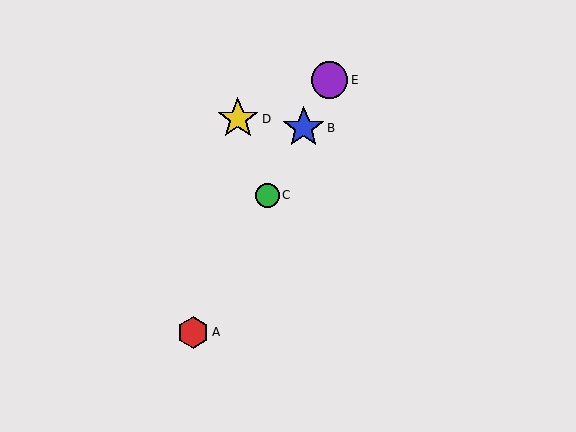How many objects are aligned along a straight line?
4 objects (A, B, C, E) are aligned along a straight line.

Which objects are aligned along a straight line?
Objects A, B, C, E are aligned along a straight line.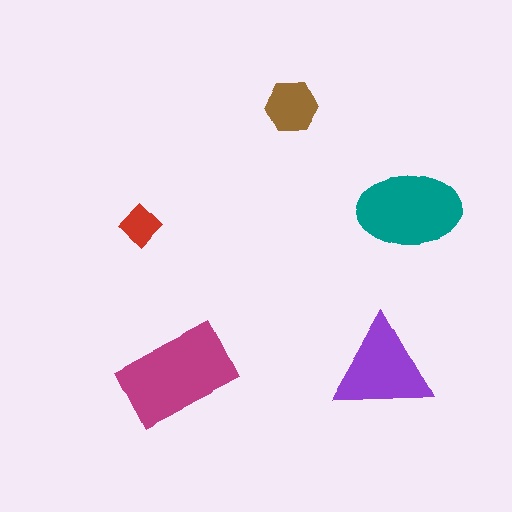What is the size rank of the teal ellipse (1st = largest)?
2nd.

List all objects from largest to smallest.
The magenta rectangle, the teal ellipse, the purple triangle, the brown hexagon, the red diamond.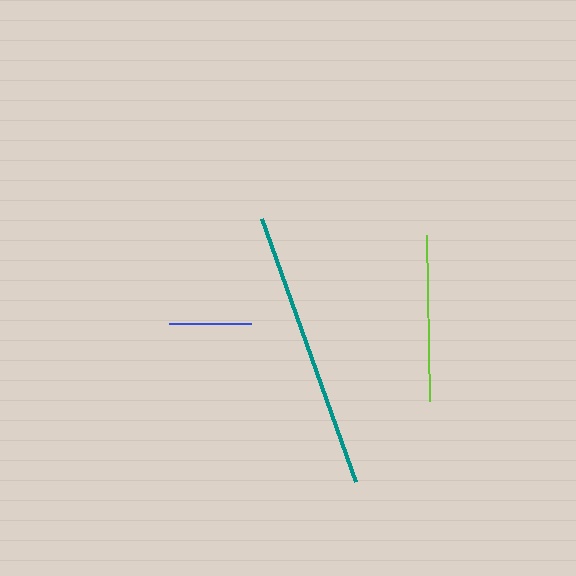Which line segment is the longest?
The teal line is the longest at approximately 279 pixels.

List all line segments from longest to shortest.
From longest to shortest: teal, lime, blue.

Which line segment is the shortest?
The blue line is the shortest at approximately 81 pixels.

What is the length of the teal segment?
The teal segment is approximately 279 pixels long.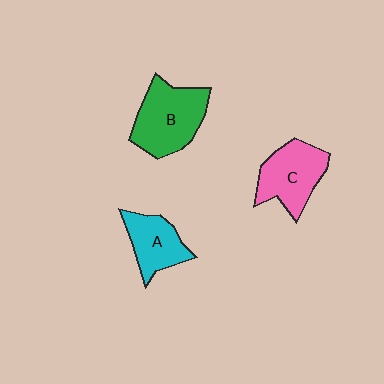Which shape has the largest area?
Shape B (green).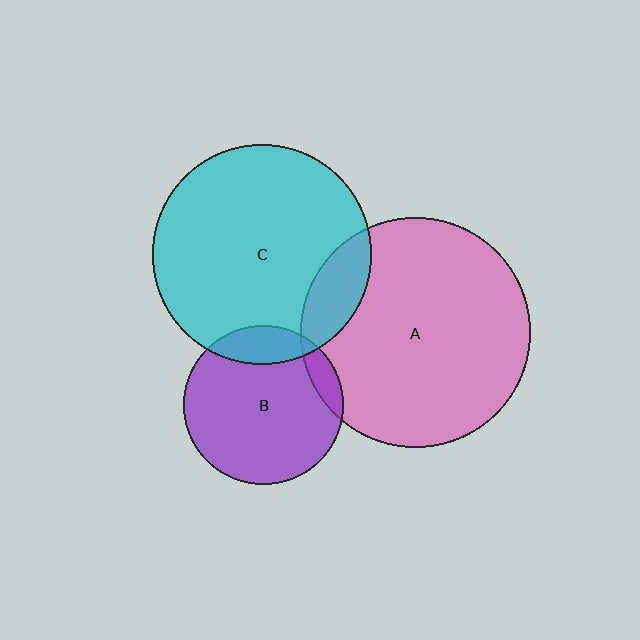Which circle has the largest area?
Circle A (pink).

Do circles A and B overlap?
Yes.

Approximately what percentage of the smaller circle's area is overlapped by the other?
Approximately 10%.